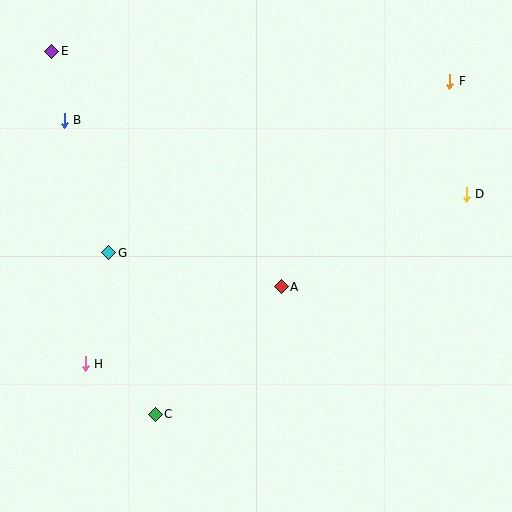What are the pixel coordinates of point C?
Point C is at (155, 414).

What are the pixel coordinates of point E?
Point E is at (52, 51).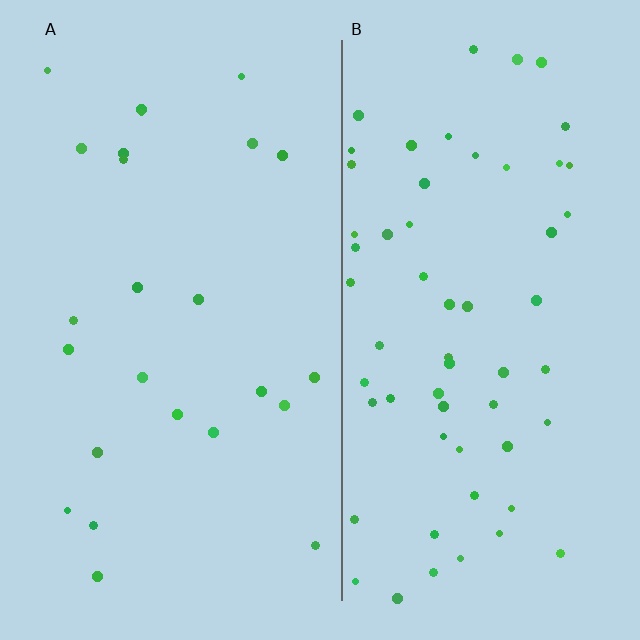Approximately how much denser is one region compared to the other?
Approximately 2.4× — region B over region A.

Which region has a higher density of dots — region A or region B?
B (the right).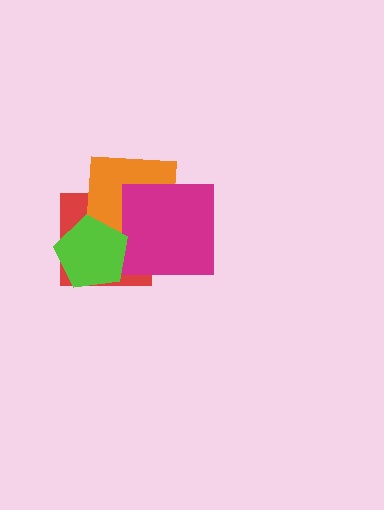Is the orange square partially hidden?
Yes, it is partially covered by another shape.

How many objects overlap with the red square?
3 objects overlap with the red square.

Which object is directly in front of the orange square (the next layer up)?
The magenta square is directly in front of the orange square.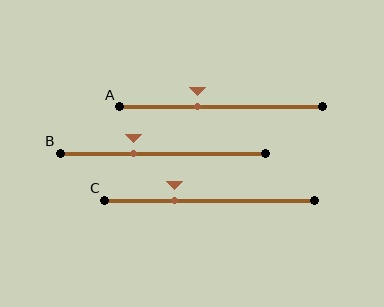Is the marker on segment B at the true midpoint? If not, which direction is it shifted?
No, the marker on segment B is shifted to the left by about 14% of the segment length.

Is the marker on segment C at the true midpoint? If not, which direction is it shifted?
No, the marker on segment C is shifted to the left by about 17% of the segment length.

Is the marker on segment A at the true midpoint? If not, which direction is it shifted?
No, the marker on segment A is shifted to the left by about 12% of the segment length.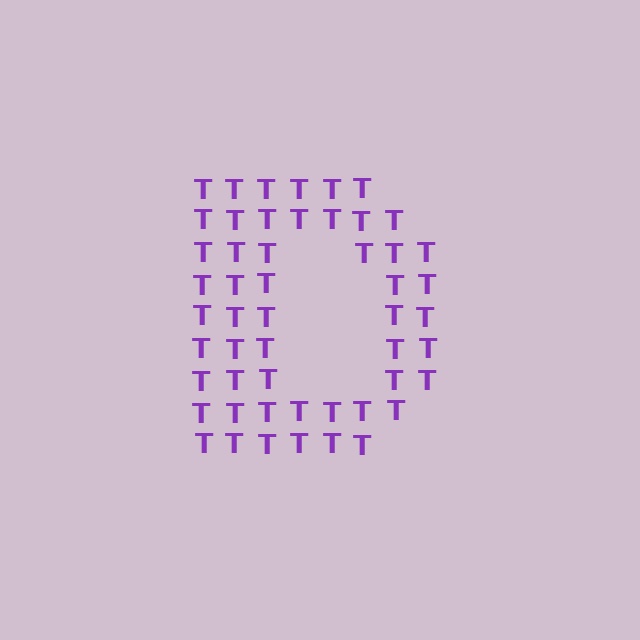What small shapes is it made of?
It is made of small letter T's.